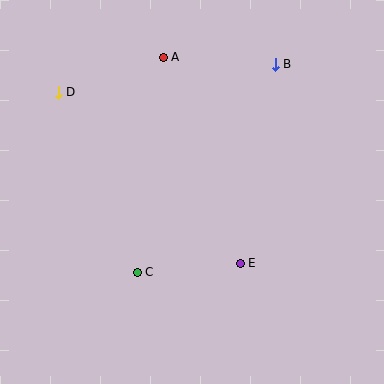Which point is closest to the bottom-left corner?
Point C is closest to the bottom-left corner.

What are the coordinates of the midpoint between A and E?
The midpoint between A and E is at (202, 160).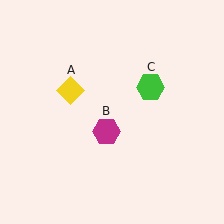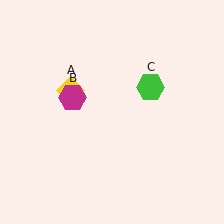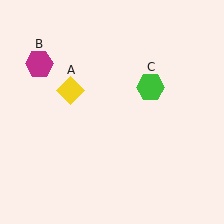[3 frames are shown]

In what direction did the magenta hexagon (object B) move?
The magenta hexagon (object B) moved up and to the left.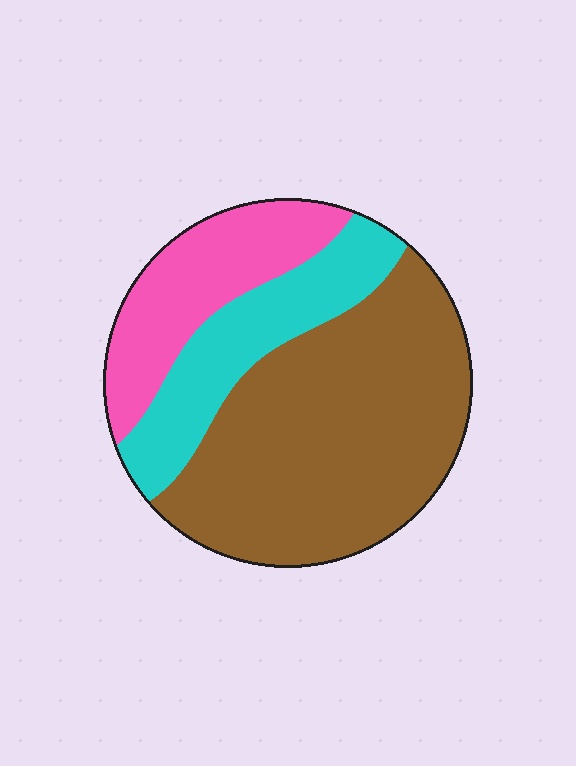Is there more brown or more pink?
Brown.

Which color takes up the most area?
Brown, at roughly 55%.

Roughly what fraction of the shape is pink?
Pink takes up about one fifth (1/5) of the shape.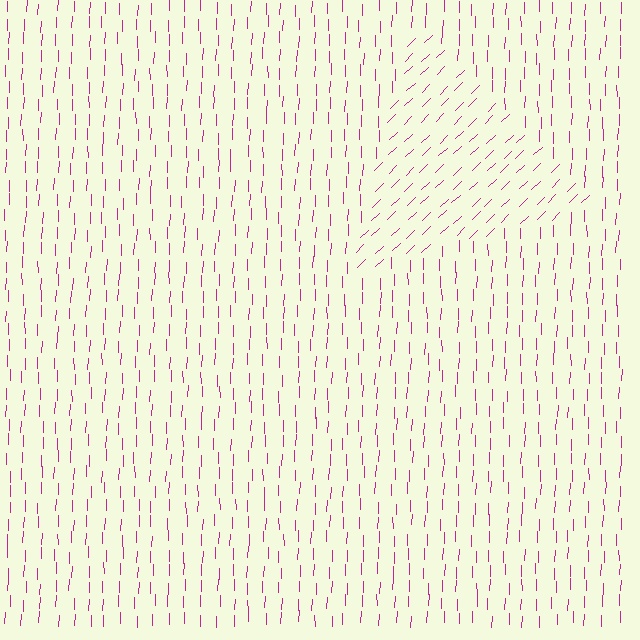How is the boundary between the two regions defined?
The boundary is defined purely by a change in line orientation (approximately 45 degrees difference). All lines are the same color and thickness.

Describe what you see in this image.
The image is filled with small magenta line segments. A triangle region in the image has lines oriented differently from the surrounding lines, creating a visible texture boundary.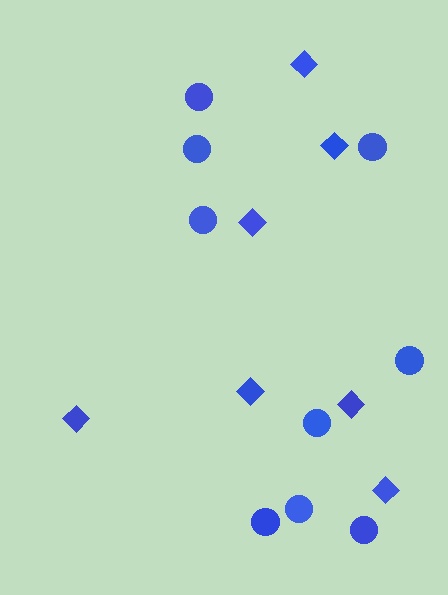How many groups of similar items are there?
There are 2 groups: one group of diamonds (7) and one group of circles (9).